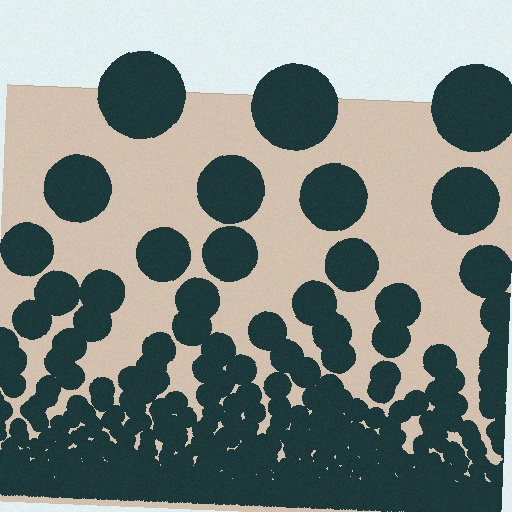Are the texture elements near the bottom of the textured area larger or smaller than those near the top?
Smaller. The gradient is inverted — elements near the bottom are smaller and denser.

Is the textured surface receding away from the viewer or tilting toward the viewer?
The surface appears to tilt toward the viewer. Texture elements get larger and sparser toward the top.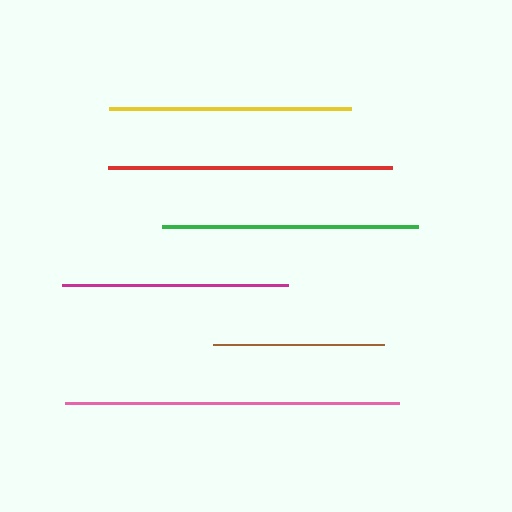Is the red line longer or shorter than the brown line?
The red line is longer than the brown line.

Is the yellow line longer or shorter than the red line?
The red line is longer than the yellow line.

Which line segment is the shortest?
The brown line is the shortest at approximately 171 pixels.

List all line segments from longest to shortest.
From longest to shortest: pink, red, green, yellow, magenta, brown.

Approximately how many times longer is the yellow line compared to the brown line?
The yellow line is approximately 1.4 times the length of the brown line.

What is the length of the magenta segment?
The magenta segment is approximately 226 pixels long.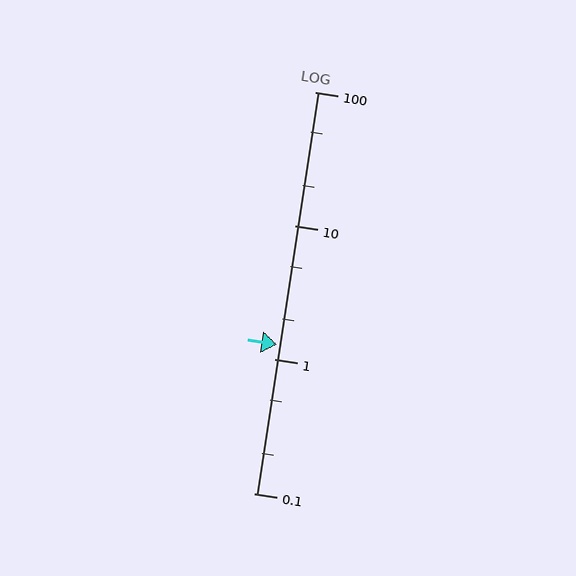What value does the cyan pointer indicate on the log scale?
The pointer indicates approximately 1.3.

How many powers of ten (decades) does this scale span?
The scale spans 3 decades, from 0.1 to 100.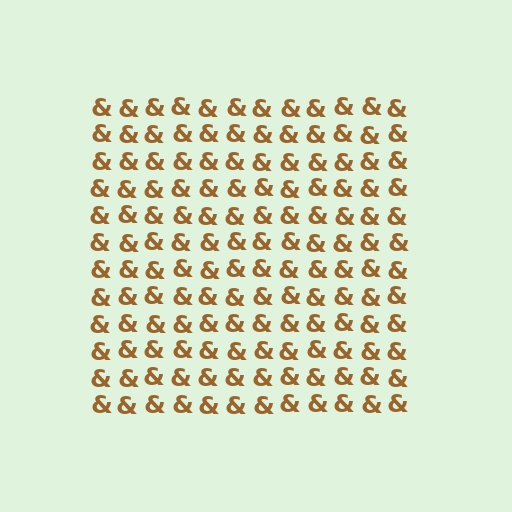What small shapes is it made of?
It is made of small ampersands.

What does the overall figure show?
The overall figure shows a square.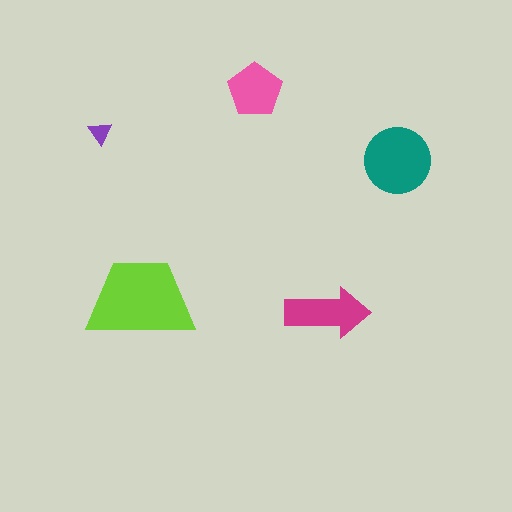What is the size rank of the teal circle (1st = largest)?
2nd.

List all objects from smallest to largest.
The purple triangle, the pink pentagon, the magenta arrow, the teal circle, the lime trapezoid.